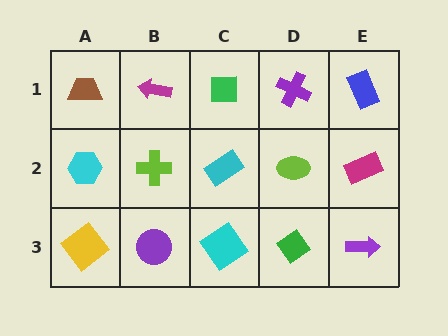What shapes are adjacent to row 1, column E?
A magenta rectangle (row 2, column E), a purple cross (row 1, column D).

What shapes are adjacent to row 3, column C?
A cyan rectangle (row 2, column C), a purple circle (row 3, column B), a green diamond (row 3, column D).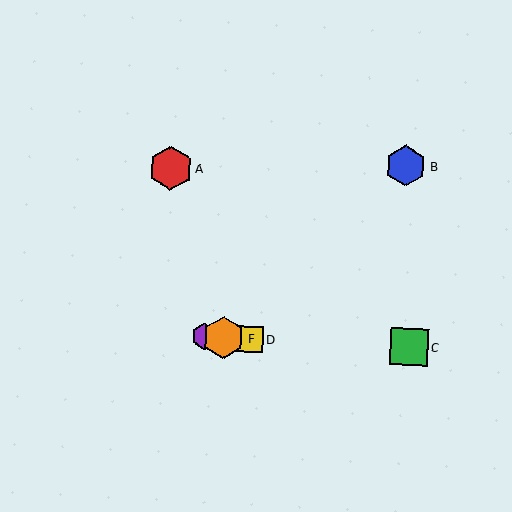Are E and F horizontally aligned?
Yes, both are at y≈337.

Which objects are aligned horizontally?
Objects C, D, E, F are aligned horizontally.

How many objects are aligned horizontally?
4 objects (C, D, E, F) are aligned horizontally.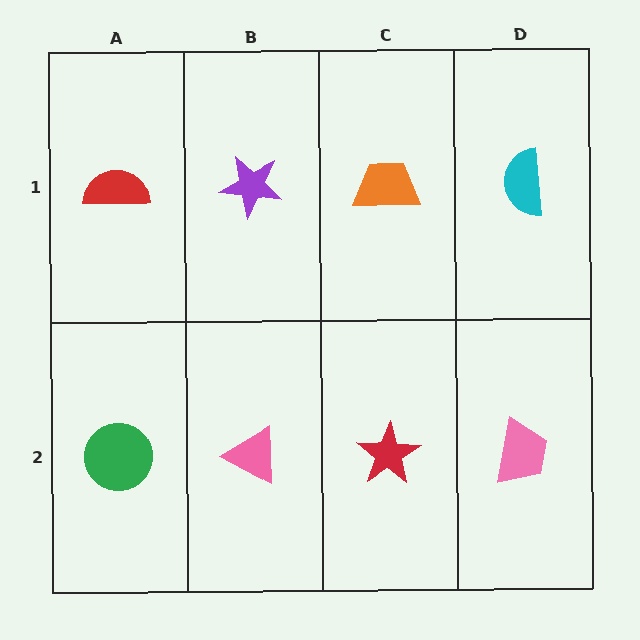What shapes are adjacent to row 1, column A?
A green circle (row 2, column A), a purple star (row 1, column B).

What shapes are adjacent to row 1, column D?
A pink trapezoid (row 2, column D), an orange trapezoid (row 1, column C).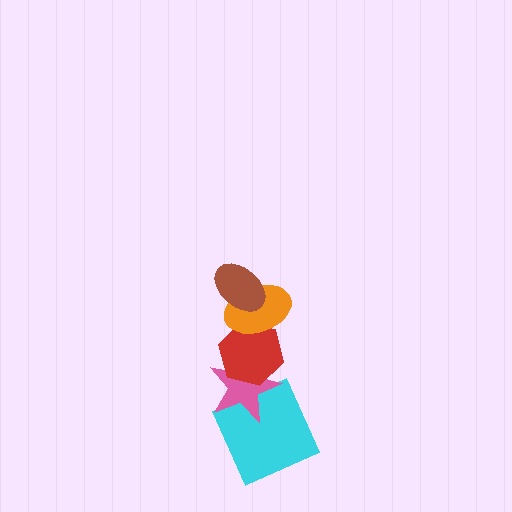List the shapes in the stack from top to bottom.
From top to bottom: the brown ellipse, the orange ellipse, the red hexagon, the pink star, the cyan square.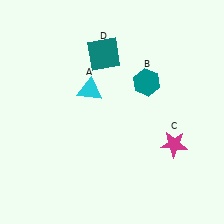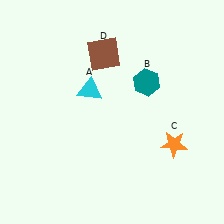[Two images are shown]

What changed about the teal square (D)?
In Image 1, D is teal. In Image 2, it changed to brown.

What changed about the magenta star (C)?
In Image 1, C is magenta. In Image 2, it changed to orange.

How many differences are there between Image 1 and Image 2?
There are 2 differences between the two images.